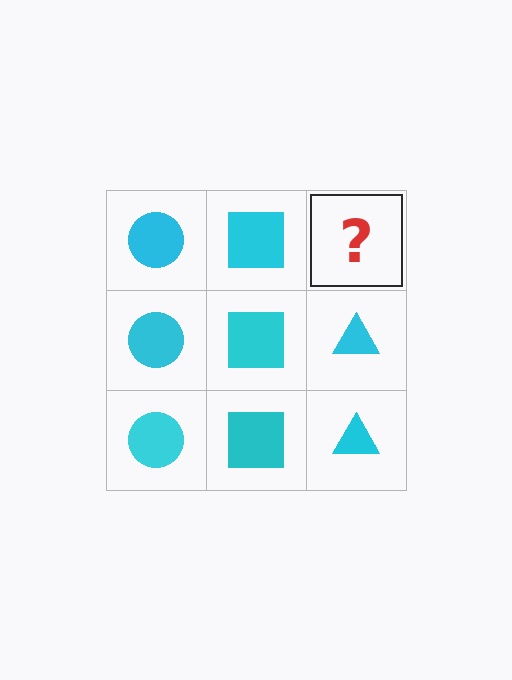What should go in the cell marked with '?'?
The missing cell should contain a cyan triangle.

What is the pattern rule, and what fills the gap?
The rule is that each column has a consistent shape. The gap should be filled with a cyan triangle.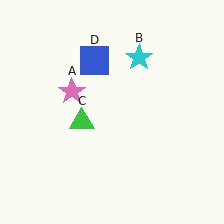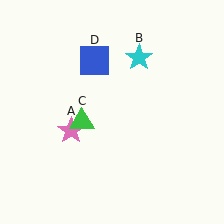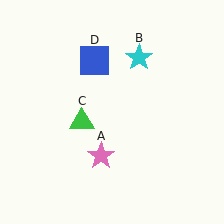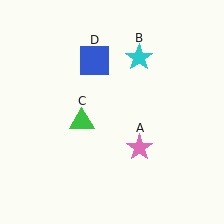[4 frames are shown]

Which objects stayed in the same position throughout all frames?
Cyan star (object B) and green triangle (object C) and blue square (object D) remained stationary.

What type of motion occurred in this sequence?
The pink star (object A) rotated counterclockwise around the center of the scene.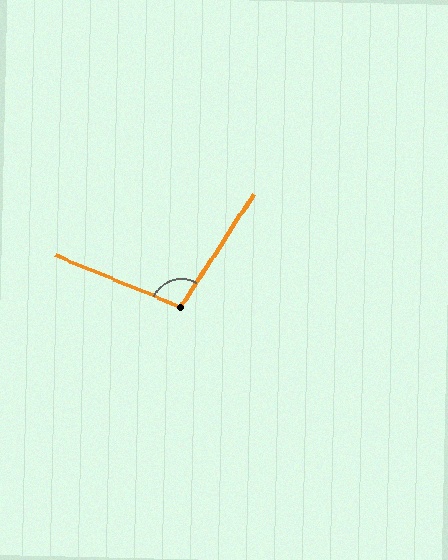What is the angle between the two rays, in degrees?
Approximately 100 degrees.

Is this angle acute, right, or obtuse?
It is obtuse.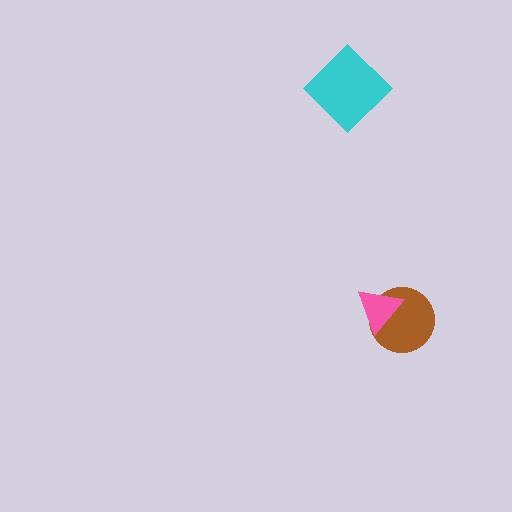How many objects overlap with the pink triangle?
1 object overlaps with the pink triangle.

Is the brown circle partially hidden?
Yes, it is partially covered by another shape.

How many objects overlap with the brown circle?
1 object overlaps with the brown circle.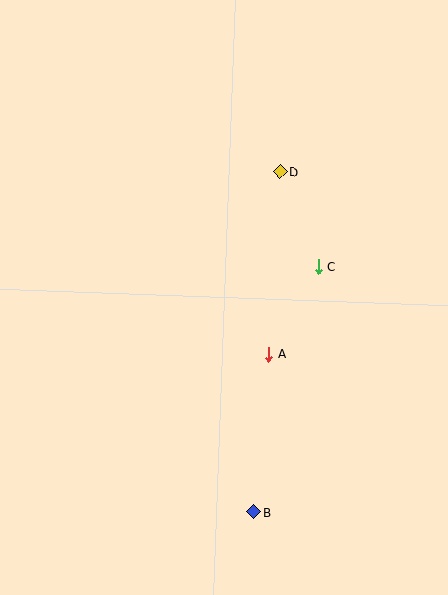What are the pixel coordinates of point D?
Point D is at (280, 172).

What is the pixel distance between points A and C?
The distance between A and C is 100 pixels.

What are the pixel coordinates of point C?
Point C is at (318, 267).